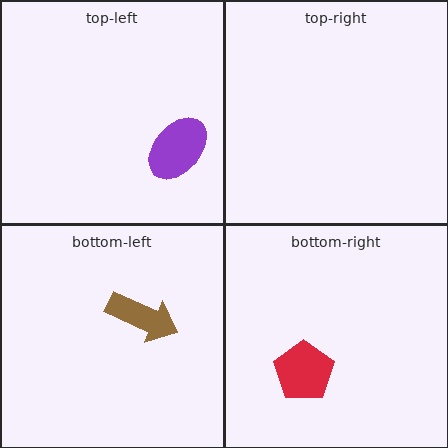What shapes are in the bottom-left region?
The brown arrow.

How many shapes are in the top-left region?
1.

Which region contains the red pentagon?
The bottom-right region.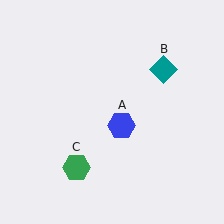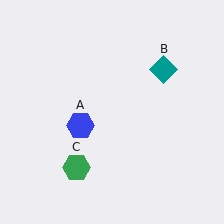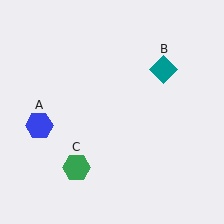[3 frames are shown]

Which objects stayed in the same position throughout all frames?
Teal diamond (object B) and green hexagon (object C) remained stationary.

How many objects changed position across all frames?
1 object changed position: blue hexagon (object A).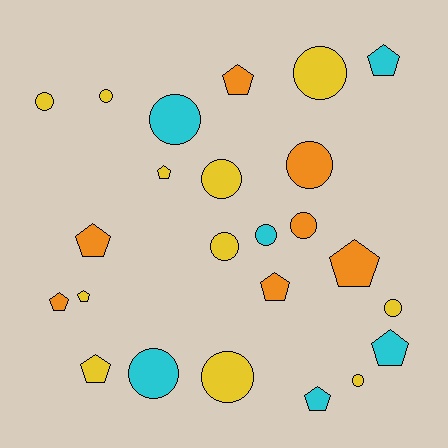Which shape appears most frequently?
Circle, with 13 objects.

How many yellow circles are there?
There are 8 yellow circles.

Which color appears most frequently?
Yellow, with 11 objects.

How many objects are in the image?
There are 24 objects.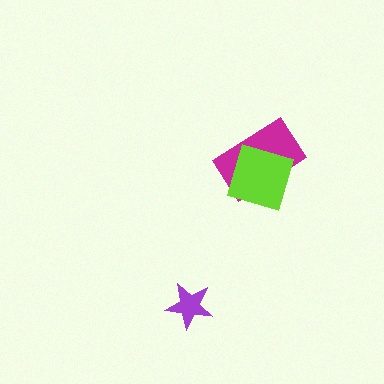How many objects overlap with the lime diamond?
1 object overlaps with the lime diamond.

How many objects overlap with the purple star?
0 objects overlap with the purple star.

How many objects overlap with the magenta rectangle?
1 object overlaps with the magenta rectangle.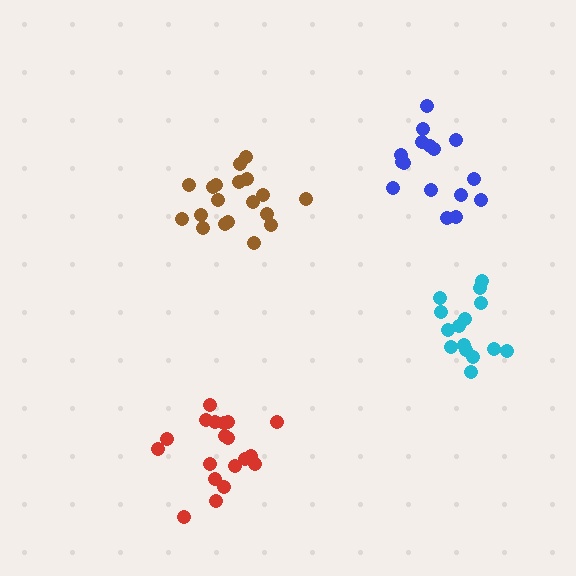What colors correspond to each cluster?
The clusters are colored: brown, red, cyan, blue.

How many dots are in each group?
Group 1: 19 dots, Group 2: 20 dots, Group 3: 15 dots, Group 4: 16 dots (70 total).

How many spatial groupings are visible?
There are 4 spatial groupings.